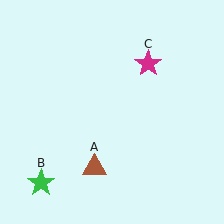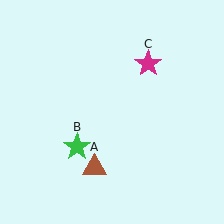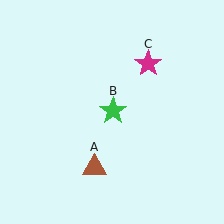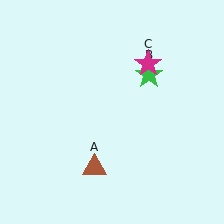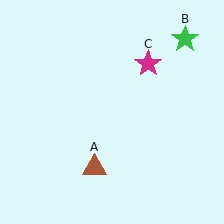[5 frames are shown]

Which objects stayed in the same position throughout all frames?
Brown triangle (object A) and magenta star (object C) remained stationary.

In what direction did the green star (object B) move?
The green star (object B) moved up and to the right.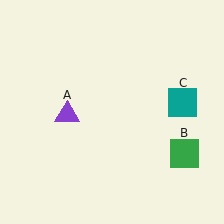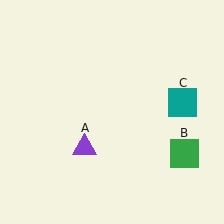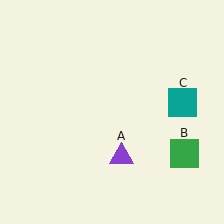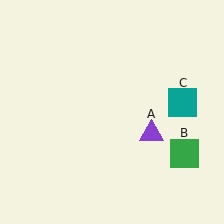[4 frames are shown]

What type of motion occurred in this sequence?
The purple triangle (object A) rotated counterclockwise around the center of the scene.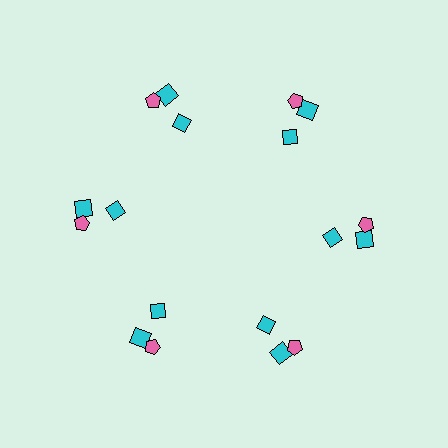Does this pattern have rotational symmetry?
Yes, this pattern has 6-fold rotational symmetry. It looks the same after rotating 60 degrees around the center.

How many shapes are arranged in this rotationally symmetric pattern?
There are 18 shapes, arranged in 6 groups of 3.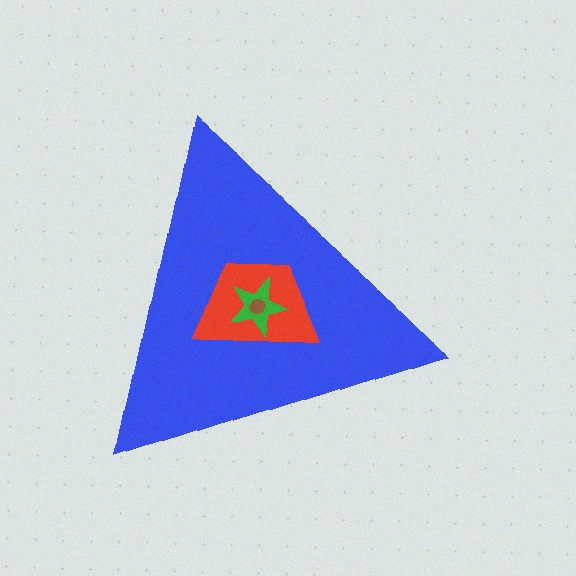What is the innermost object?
The brown circle.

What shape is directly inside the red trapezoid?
The green star.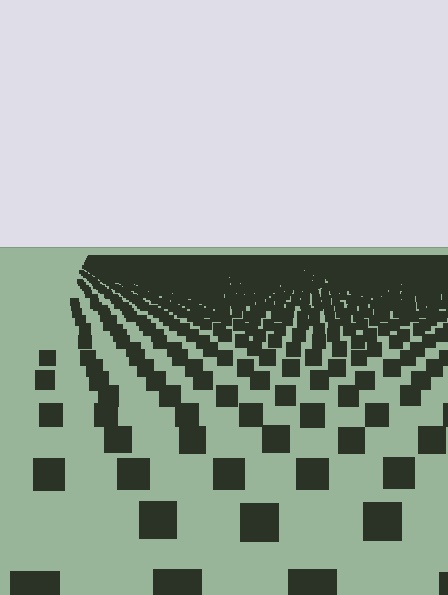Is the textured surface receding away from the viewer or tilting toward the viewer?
The surface is receding away from the viewer. Texture elements get smaller and denser toward the top.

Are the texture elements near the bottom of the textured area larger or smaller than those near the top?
Larger. Near the bottom, elements are closer to the viewer and appear at a bigger on-screen size.